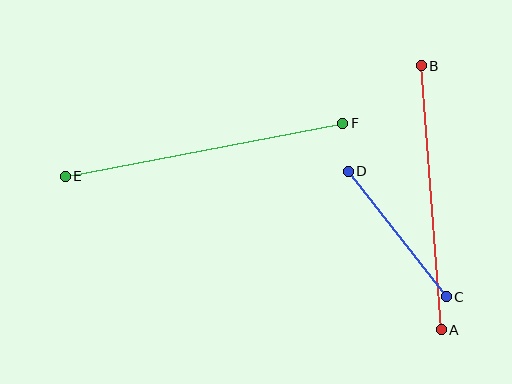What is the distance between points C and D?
The distance is approximately 159 pixels.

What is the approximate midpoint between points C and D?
The midpoint is at approximately (397, 234) pixels.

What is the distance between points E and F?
The distance is approximately 282 pixels.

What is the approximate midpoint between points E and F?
The midpoint is at approximately (204, 150) pixels.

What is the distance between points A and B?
The distance is approximately 265 pixels.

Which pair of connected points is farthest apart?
Points E and F are farthest apart.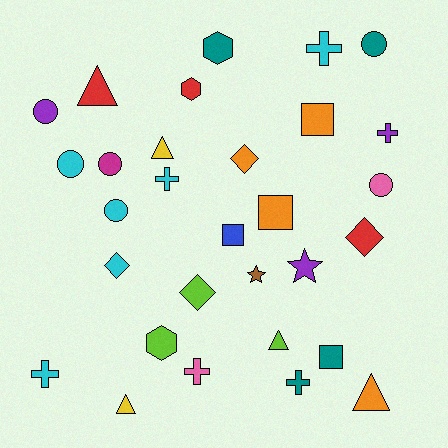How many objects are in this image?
There are 30 objects.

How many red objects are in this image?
There are 3 red objects.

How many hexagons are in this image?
There are 3 hexagons.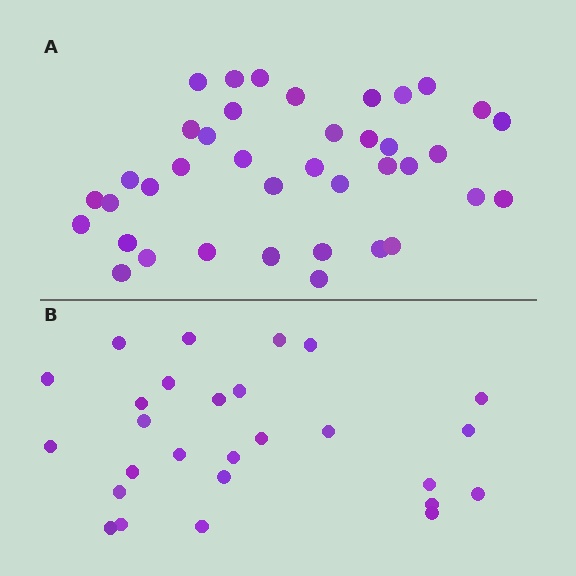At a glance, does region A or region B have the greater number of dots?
Region A (the top region) has more dots.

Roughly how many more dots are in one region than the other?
Region A has roughly 12 or so more dots than region B.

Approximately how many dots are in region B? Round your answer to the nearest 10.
About 30 dots. (The exact count is 27, which rounds to 30.)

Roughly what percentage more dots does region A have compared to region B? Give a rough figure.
About 45% more.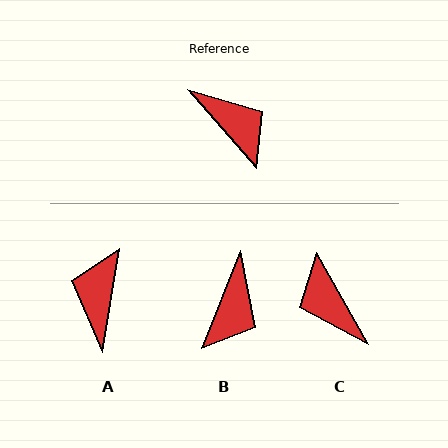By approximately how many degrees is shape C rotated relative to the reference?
Approximately 168 degrees counter-clockwise.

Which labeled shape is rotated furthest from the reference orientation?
C, about 168 degrees away.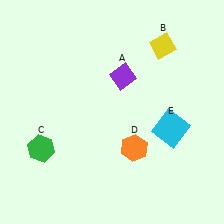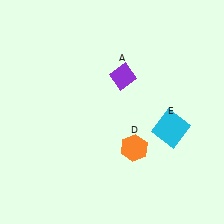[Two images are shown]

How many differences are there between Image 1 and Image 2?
There are 2 differences between the two images.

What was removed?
The yellow diamond (B), the green hexagon (C) were removed in Image 2.